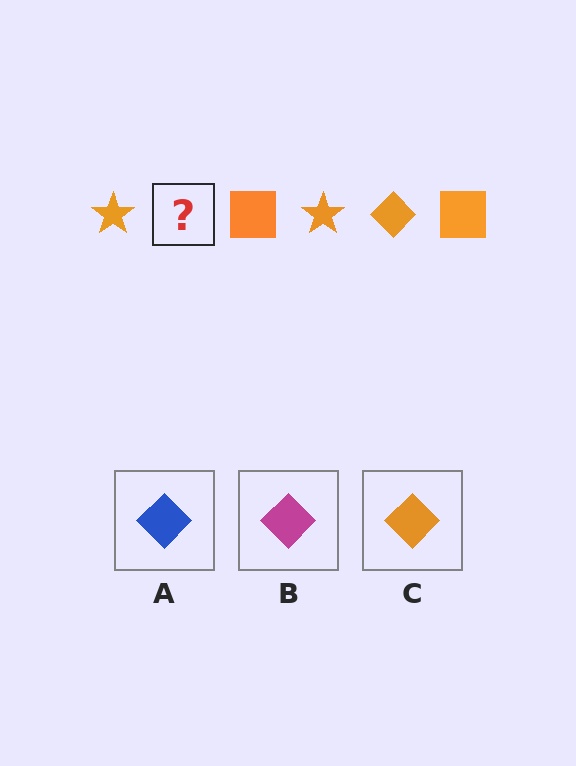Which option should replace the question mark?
Option C.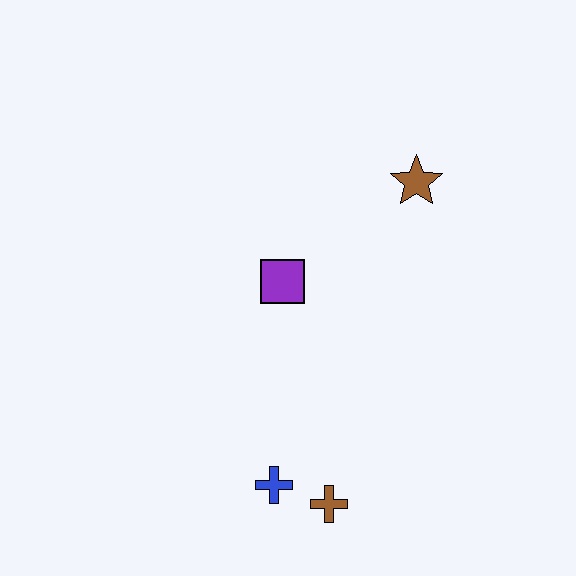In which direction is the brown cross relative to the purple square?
The brown cross is below the purple square.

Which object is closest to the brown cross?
The blue cross is closest to the brown cross.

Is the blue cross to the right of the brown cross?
No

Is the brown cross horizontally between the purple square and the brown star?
Yes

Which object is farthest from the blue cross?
The brown star is farthest from the blue cross.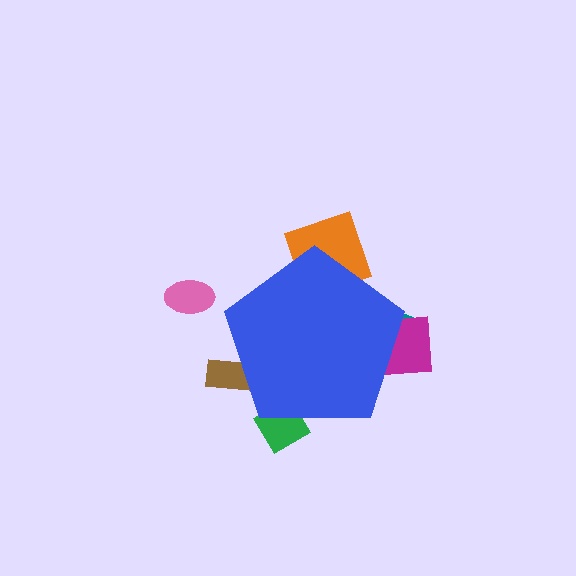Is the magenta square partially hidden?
Yes, the magenta square is partially hidden behind the blue pentagon.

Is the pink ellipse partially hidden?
No, the pink ellipse is fully visible.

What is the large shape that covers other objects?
A blue pentagon.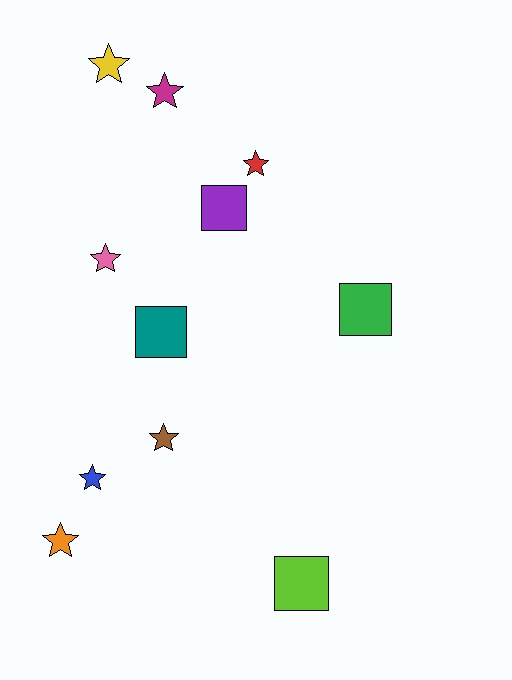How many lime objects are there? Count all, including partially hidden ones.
There is 1 lime object.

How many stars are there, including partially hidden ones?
There are 7 stars.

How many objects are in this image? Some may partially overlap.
There are 11 objects.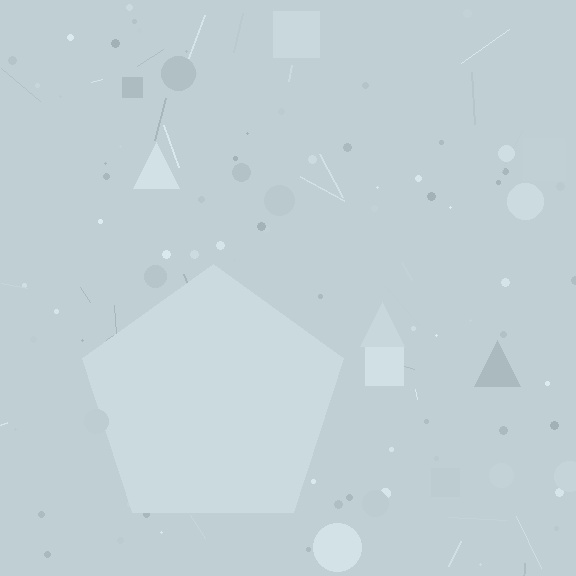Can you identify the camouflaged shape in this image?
The camouflaged shape is a pentagon.